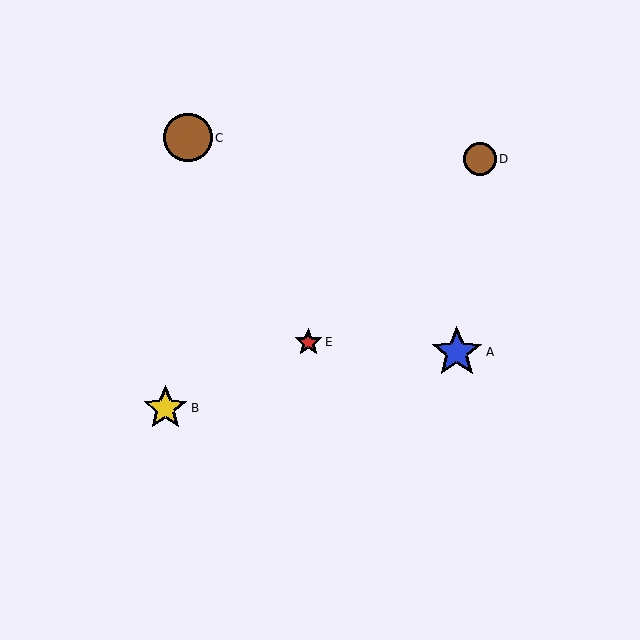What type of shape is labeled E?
Shape E is a red star.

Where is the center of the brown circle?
The center of the brown circle is at (480, 159).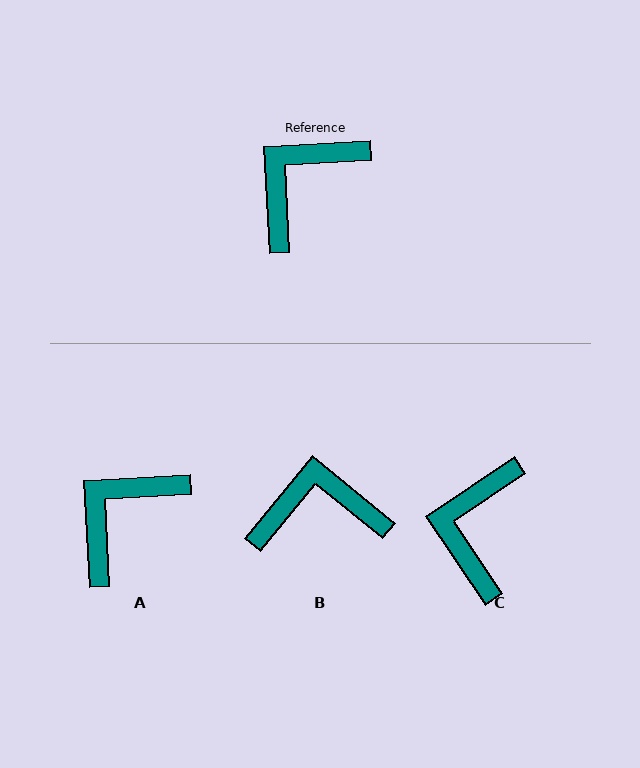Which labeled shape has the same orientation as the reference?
A.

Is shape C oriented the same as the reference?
No, it is off by about 31 degrees.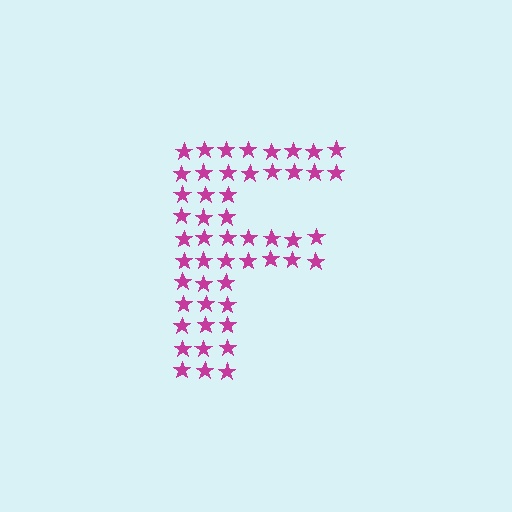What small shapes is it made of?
It is made of small stars.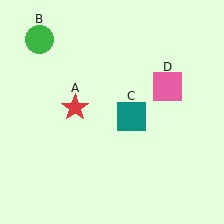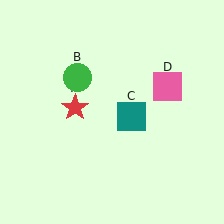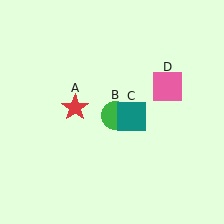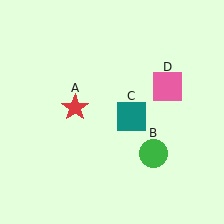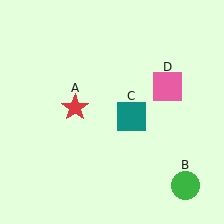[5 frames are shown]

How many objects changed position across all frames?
1 object changed position: green circle (object B).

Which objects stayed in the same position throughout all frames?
Red star (object A) and teal square (object C) and pink square (object D) remained stationary.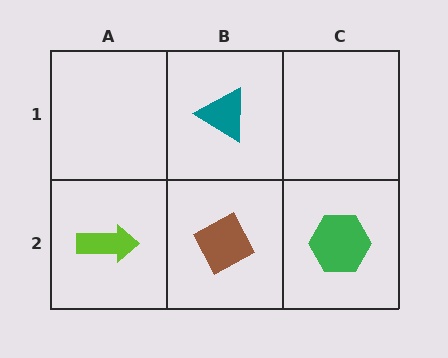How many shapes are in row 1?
1 shape.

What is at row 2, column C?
A green hexagon.